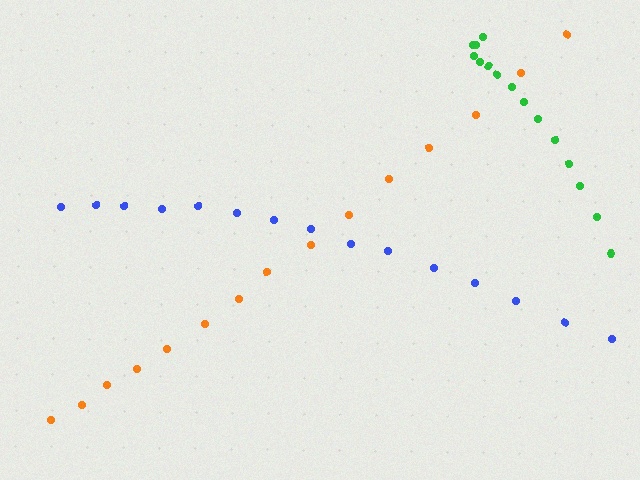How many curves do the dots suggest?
There are 3 distinct paths.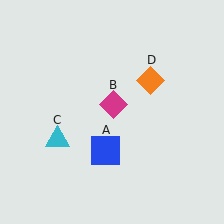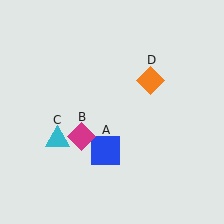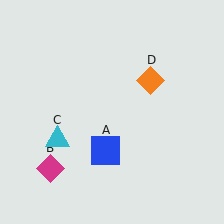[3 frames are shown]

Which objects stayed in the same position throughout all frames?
Blue square (object A) and cyan triangle (object C) and orange diamond (object D) remained stationary.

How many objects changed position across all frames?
1 object changed position: magenta diamond (object B).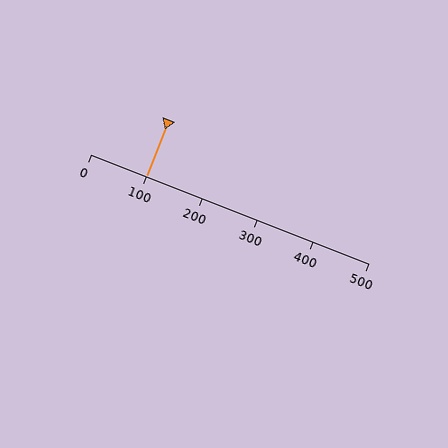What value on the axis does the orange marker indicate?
The marker indicates approximately 100.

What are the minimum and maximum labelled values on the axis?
The axis runs from 0 to 500.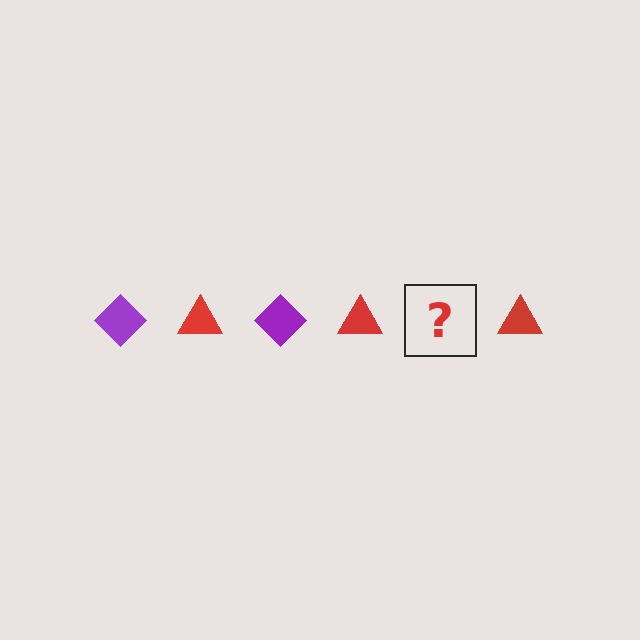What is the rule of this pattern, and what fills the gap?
The rule is that the pattern alternates between purple diamond and red triangle. The gap should be filled with a purple diamond.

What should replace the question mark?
The question mark should be replaced with a purple diamond.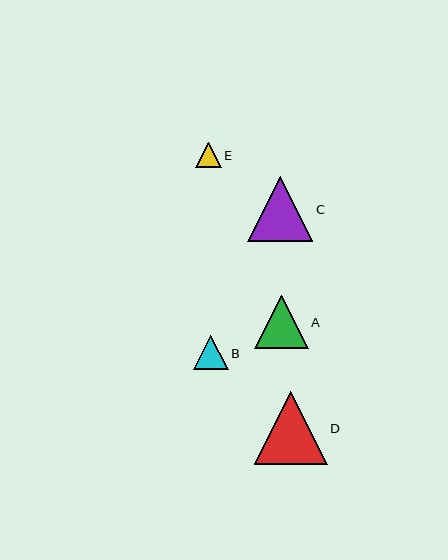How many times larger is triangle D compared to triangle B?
Triangle D is approximately 2.1 times the size of triangle B.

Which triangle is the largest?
Triangle D is the largest with a size of approximately 73 pixels.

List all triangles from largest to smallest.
From largest to smallest: D, C, A, B, E.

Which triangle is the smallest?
Triangle E is the smallest with a size of approximately 26 pixels.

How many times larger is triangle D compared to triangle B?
Triangle D is approximately 2.1 times the size of triangle B.